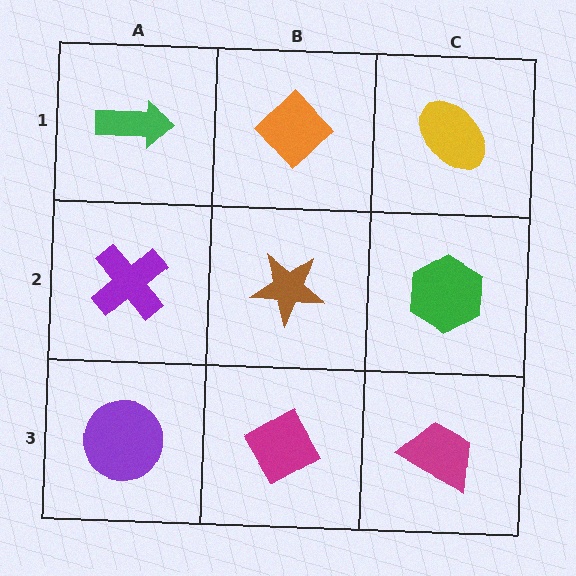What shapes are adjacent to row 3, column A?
A purple cross (row 2, column A), a magenta diamond (row 3, column B).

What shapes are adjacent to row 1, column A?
A purple cross (row 2, column A), an orange diamond (row 1, column B).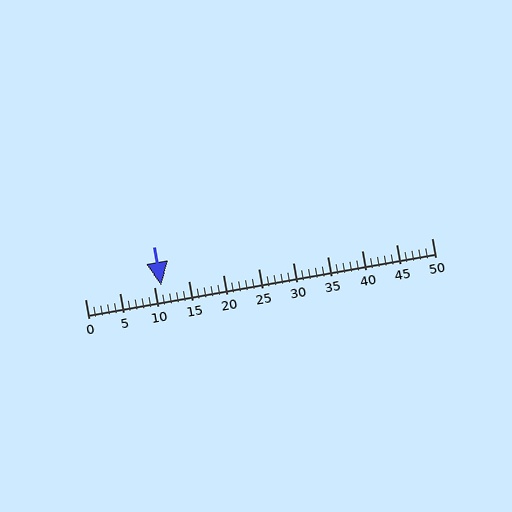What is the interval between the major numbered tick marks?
The major tick marks are spaced 5 units apart.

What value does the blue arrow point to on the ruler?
The blue arrow points to approximately 11.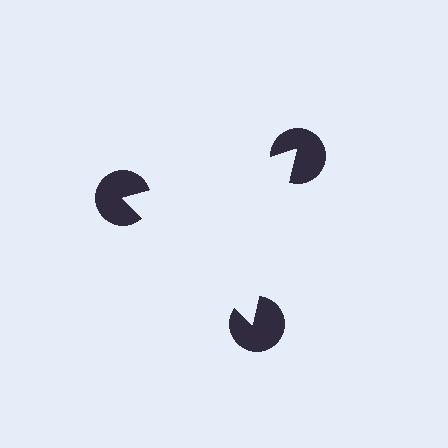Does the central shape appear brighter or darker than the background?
It typically appears slightly brighter than the background, even though no actual brightness change is drawn.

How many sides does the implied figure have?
3 sides.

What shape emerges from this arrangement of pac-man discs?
An illusory triangle — its edges are inferred from the aligned wedge cuts in the pac-man discs, not physically drawn.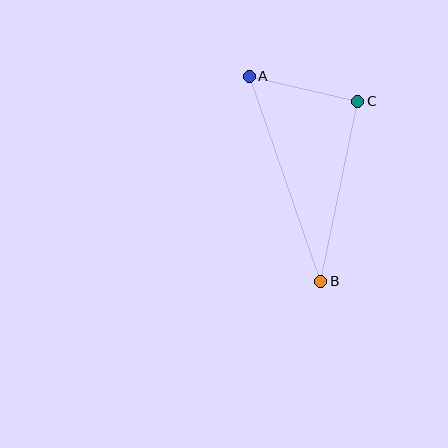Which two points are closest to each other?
Points A and C are closest to each other.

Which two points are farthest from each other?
Points A and B are farthest from each other.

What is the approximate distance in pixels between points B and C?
The distance between B and C is approximately 184 pixels.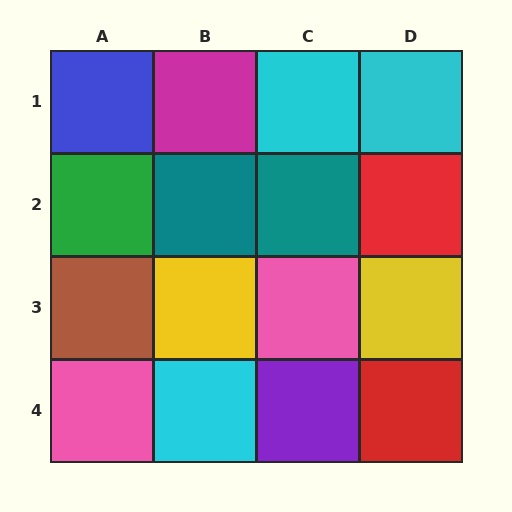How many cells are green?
1 cell is green.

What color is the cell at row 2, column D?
Red.